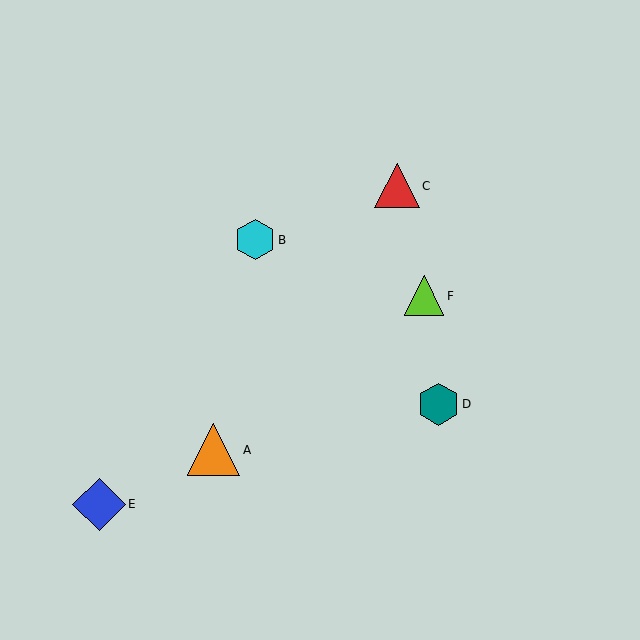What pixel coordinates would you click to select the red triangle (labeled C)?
Click at (397, 186) to select the red triangle C.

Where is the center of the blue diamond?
The center of the blue diamond is at (99, 504).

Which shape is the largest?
The orange triangle (labeled A) is the largest.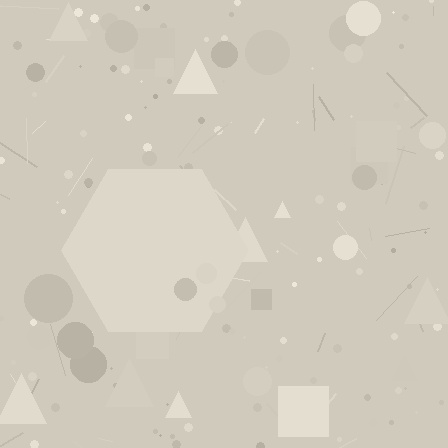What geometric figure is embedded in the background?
A hexagon is embedded in the background.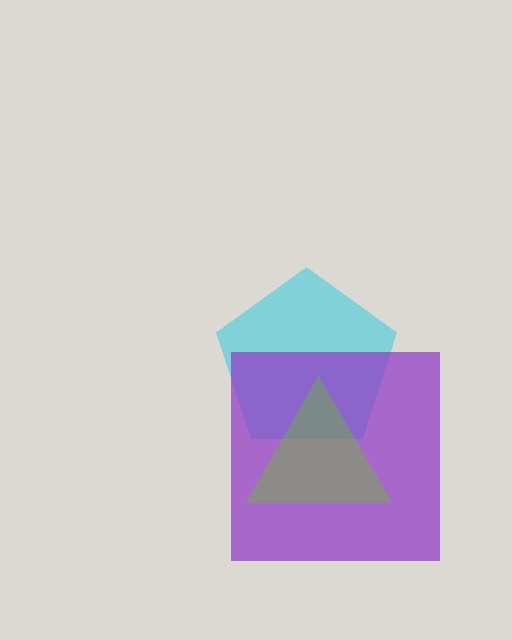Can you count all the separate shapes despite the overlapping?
Yes, there are 3 separate shapes.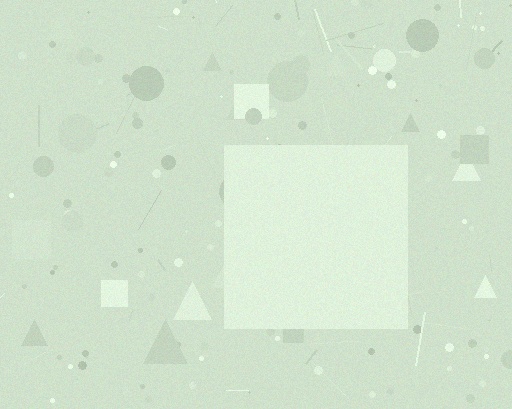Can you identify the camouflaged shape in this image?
The camouflaged shape is a square.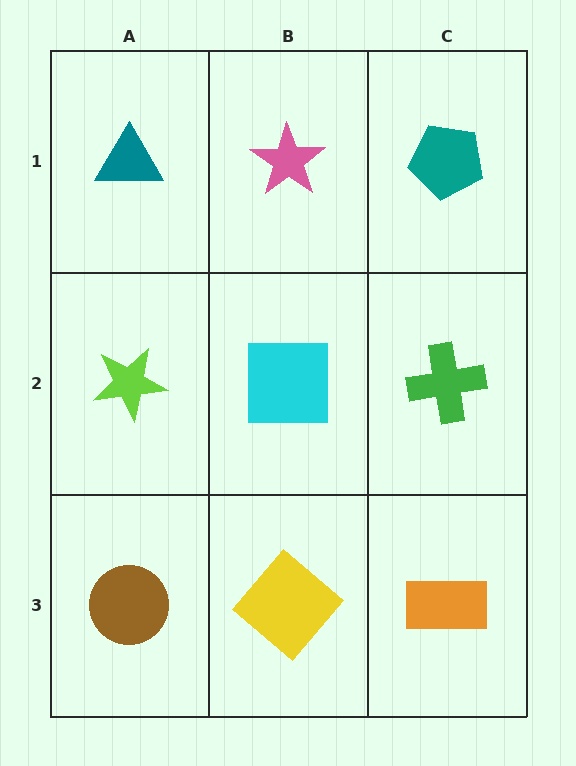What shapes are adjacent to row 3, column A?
A lime star (row 2, column A), a yellow diamond (row 3, column B).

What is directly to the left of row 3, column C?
A yellow diamond.